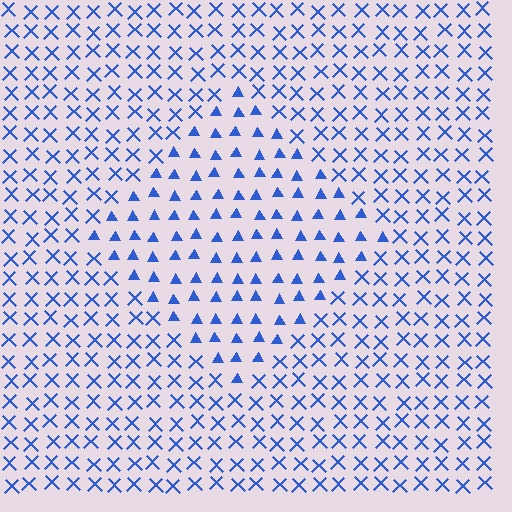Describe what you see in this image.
The image is filled with small blue elements arranged in a uniform grid. A diamond-shaped region contains triangles, while the surrounding area contains X marks. The boundary is defined purely by the change in element shape.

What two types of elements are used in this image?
The image uses triangles inside the diamond region and X marks outside it.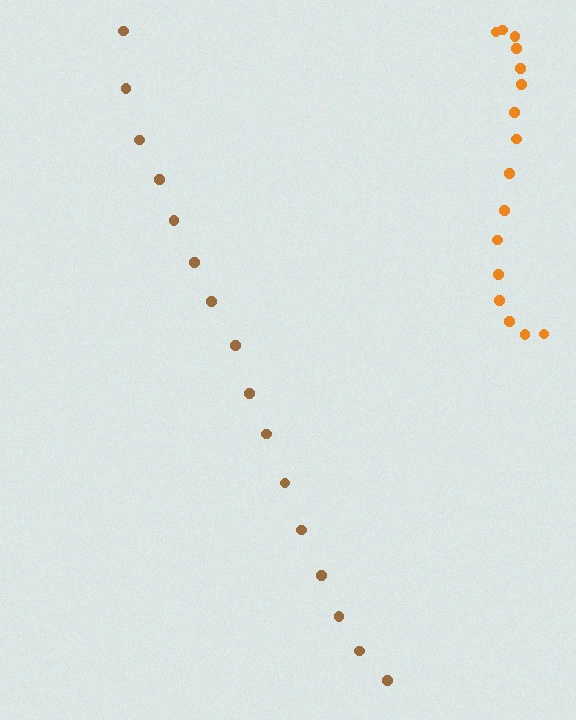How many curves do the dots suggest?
There are 2 distinct paths.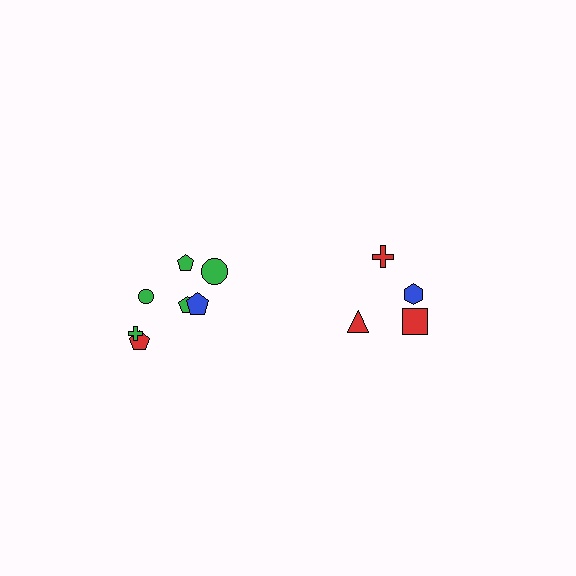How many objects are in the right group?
There are 4 objects.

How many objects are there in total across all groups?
There are 11 objects.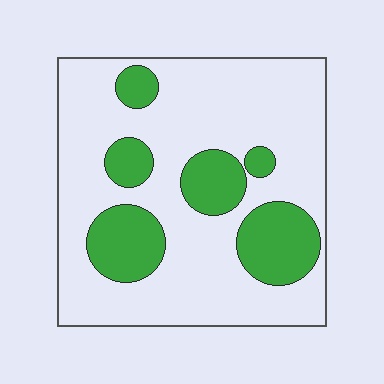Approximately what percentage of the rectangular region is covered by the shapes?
Approximately 25%.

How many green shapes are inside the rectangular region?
6.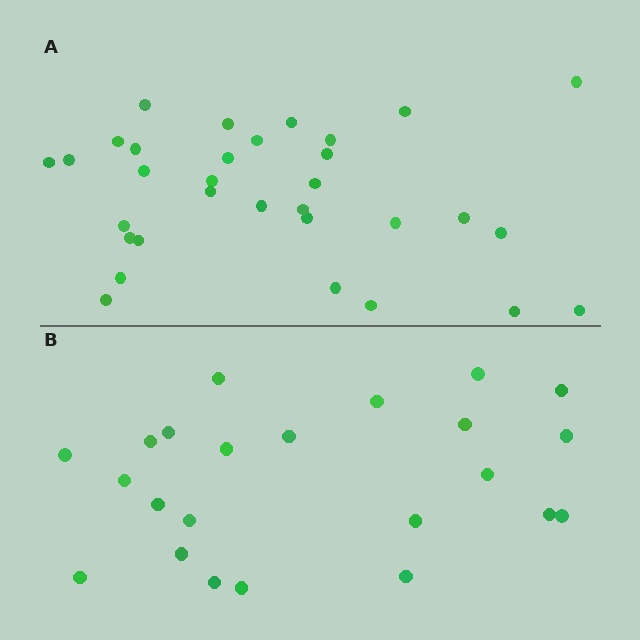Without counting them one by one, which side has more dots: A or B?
Region A (the top region) has more dots.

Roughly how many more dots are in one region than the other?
Region A has roughly 8 or so more dots than region B.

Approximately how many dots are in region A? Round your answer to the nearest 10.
About 30 dots. (The exact count is 32, which rounds to 30.)